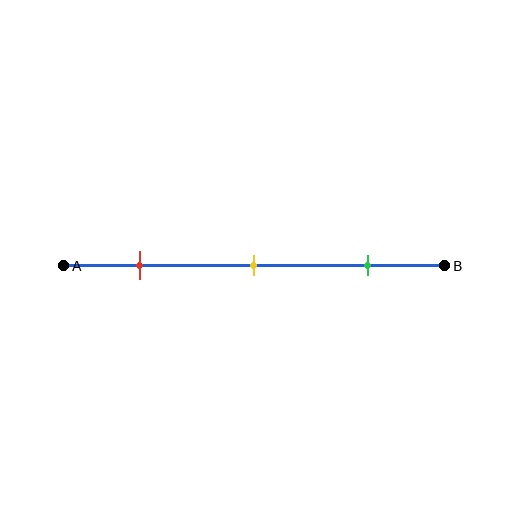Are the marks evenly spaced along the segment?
Yes, the marks are approximately evenly spaced.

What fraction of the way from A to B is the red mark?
The red mark is approximately 20% (0.2) of the way from A to B.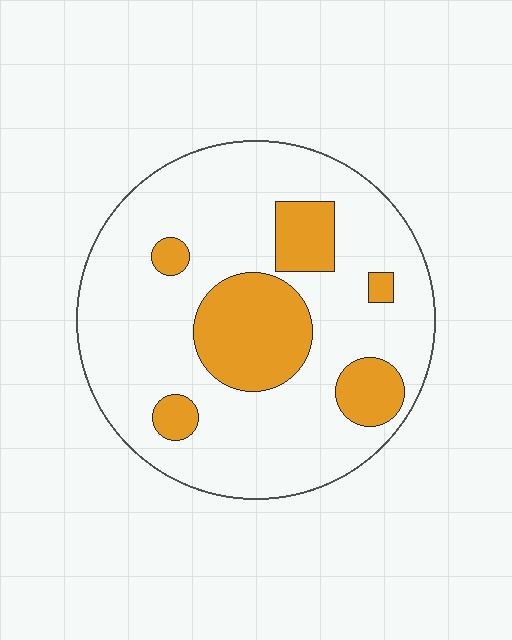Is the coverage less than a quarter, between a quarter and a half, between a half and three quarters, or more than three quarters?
Less than a quarter.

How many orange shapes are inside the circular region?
6.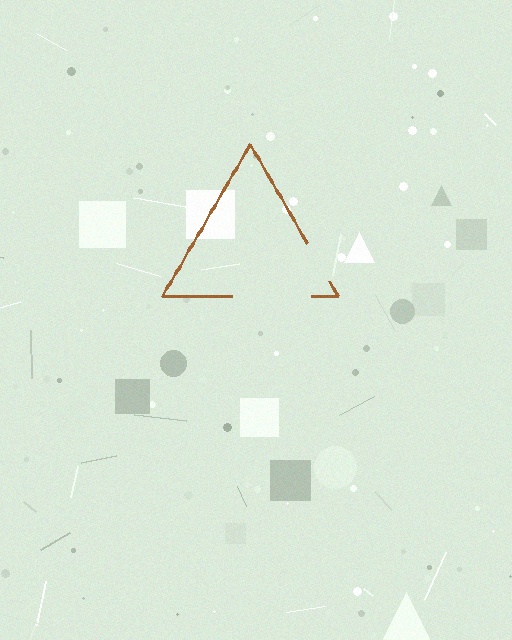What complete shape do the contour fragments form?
The contour fragments form a triangle.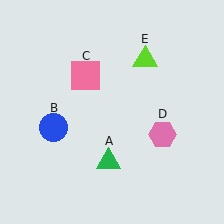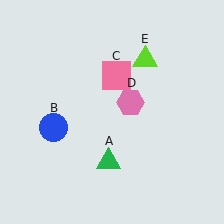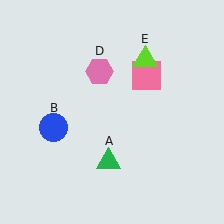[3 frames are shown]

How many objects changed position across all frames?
2 objects changed position: pink square (object C), pink hexagon (object D).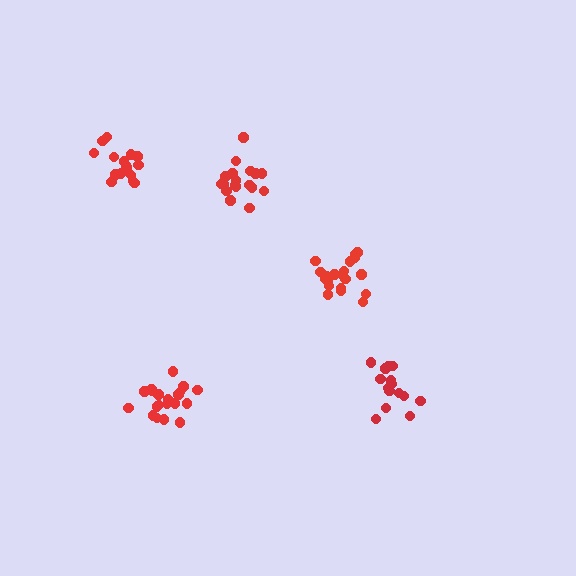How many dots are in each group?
Group 1: 19 dots, Group 2: 16 dots, Group 3: 20 dots, Group 4: 20 dots, Group 5: 15 dots (90 total).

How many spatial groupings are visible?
There are 5 spatial groupings.